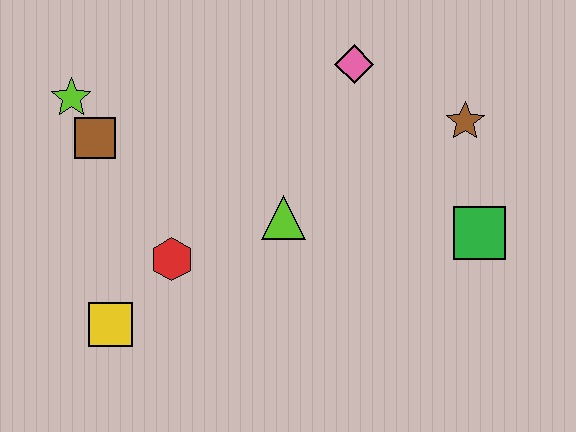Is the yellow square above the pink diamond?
No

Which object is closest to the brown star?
The green square is closest to the brown star.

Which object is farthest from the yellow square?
The brown star is farthest from the yellow square.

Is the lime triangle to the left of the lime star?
No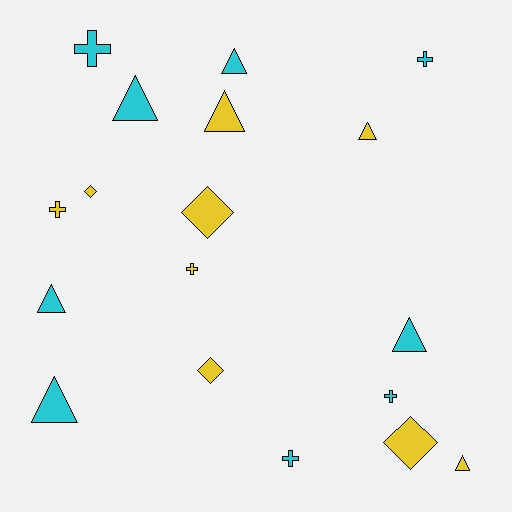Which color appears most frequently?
Cyan, with 9 objects.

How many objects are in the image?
There are 18 objects.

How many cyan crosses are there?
There are 4 cyan crosses.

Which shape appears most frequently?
Triangle, with 8 objects.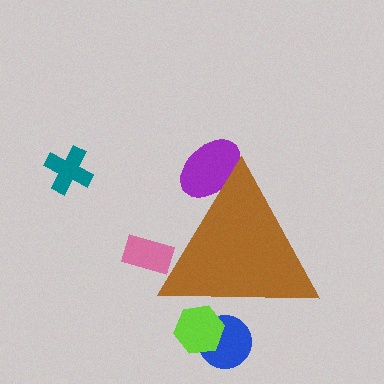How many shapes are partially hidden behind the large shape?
4 shapes are partially hidden.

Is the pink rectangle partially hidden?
Yes, the pink rectangle is partially hidden behind the brown triangle.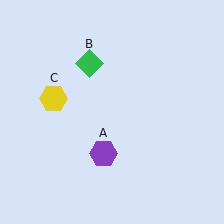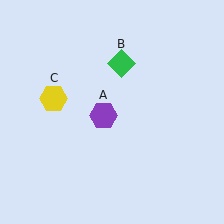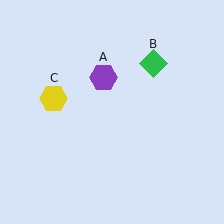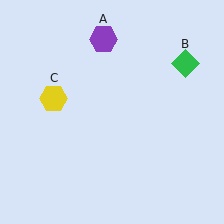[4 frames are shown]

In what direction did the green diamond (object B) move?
The green diamond (object B) moved right.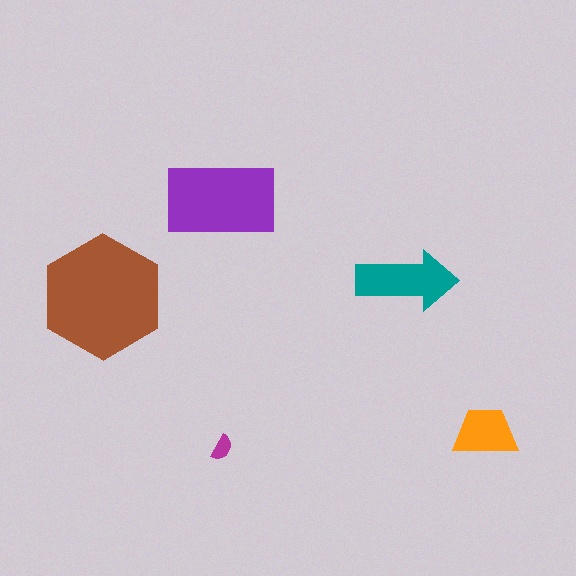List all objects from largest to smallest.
The brown hexagon, the purple rectangle, the teal arrow, the orange trapezoid, the magenta semicircle.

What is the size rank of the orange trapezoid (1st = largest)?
4th.